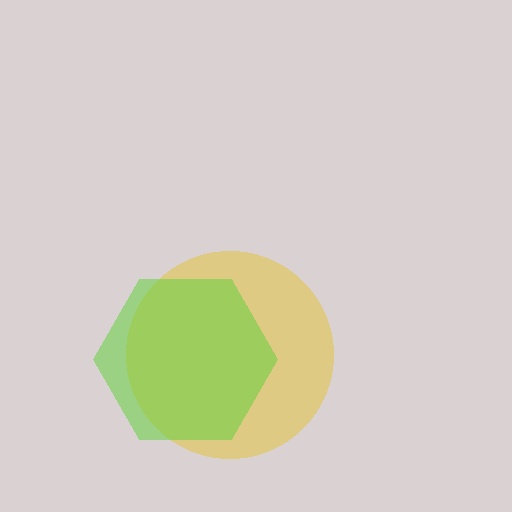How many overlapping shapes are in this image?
There are 2 overlapping shapes in the image.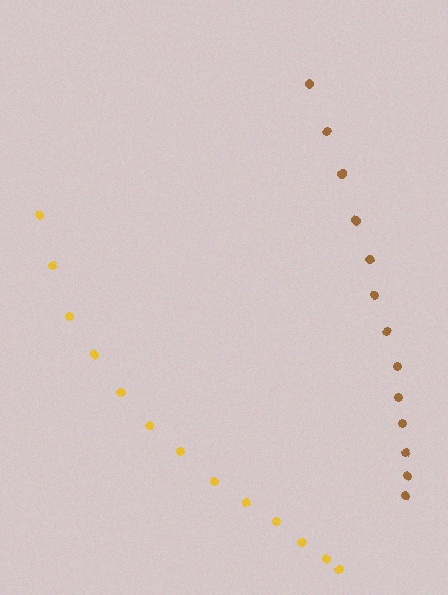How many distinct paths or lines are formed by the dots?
There are 2 distinct paths.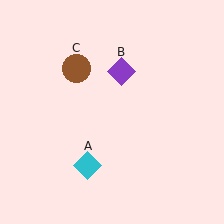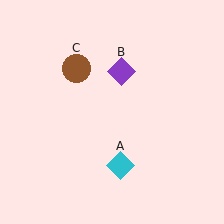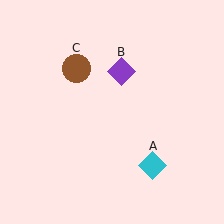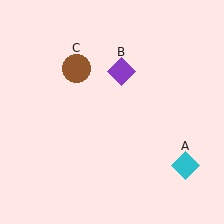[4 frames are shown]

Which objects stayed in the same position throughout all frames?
Purple diamond (object B) and brown circle (object C) remained stationary.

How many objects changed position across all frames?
1 object changed position: cyan diamond (object A).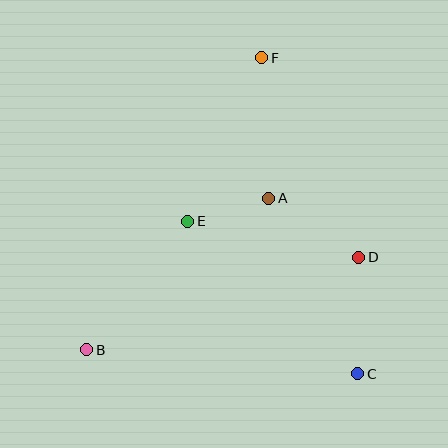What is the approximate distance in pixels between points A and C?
The distance between A and C is approximately 196 pixels.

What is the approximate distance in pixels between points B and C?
The distance between B and C is approximately 272 pixels.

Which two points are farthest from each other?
Points B and F are farthest from each other.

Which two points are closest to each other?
Points A and E are closest to each other.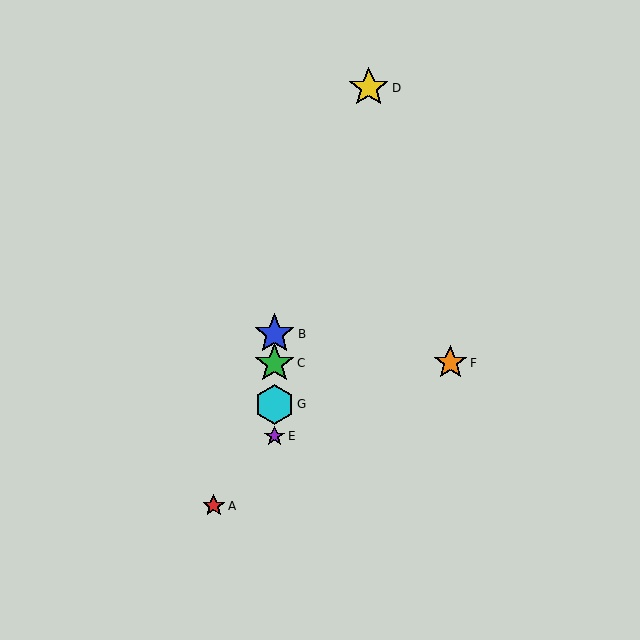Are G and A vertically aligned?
No, G is at x≈275 and A is at x≈214.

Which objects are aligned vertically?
Objects B, C, E, G are aligned vertically.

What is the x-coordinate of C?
Object C is at x≈275.